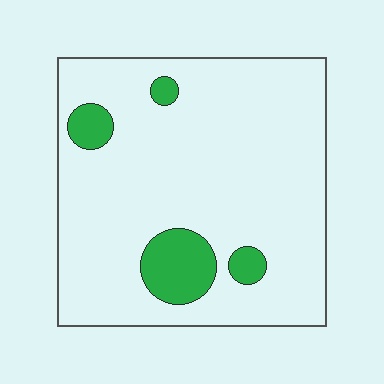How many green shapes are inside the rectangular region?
4.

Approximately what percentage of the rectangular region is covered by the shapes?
Approximately 10%.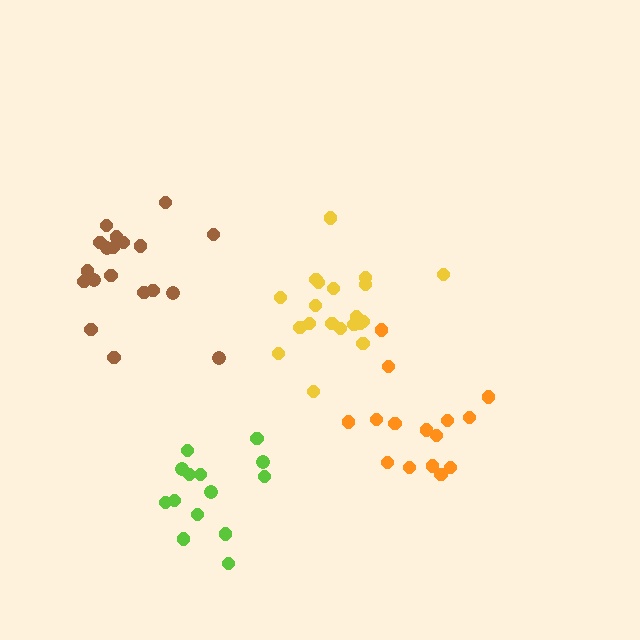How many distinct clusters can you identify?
There are 4 distinct clusters.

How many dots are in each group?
Group 1: 19 dots, Group 2: 20 dots, Group 3: 14 dots, Group 4: 16 dots (69 total).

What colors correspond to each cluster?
The clusters are colored: brown, yellow, lime, orange.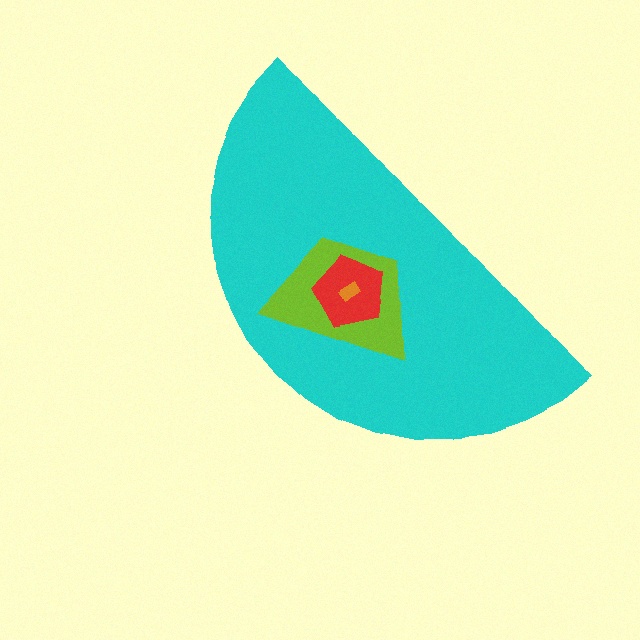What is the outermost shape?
The cyan semicircle.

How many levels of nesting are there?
4.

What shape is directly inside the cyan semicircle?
The lime trapezoid.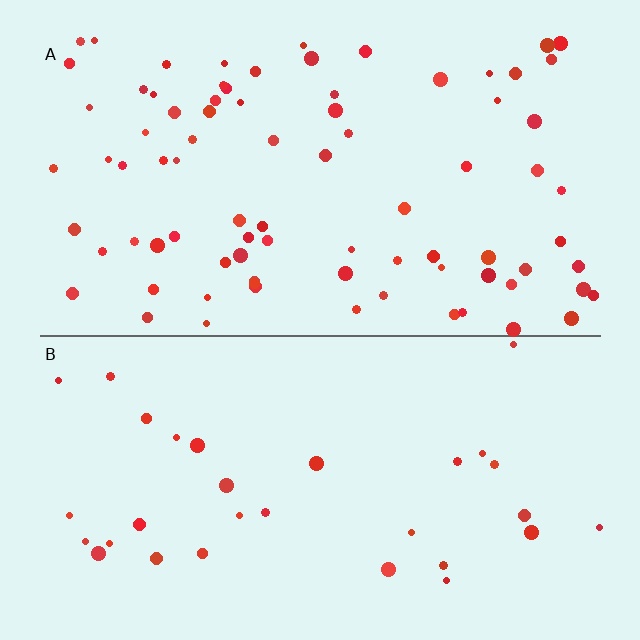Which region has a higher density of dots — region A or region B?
A (the top).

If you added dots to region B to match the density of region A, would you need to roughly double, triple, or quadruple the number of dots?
Approximately triple.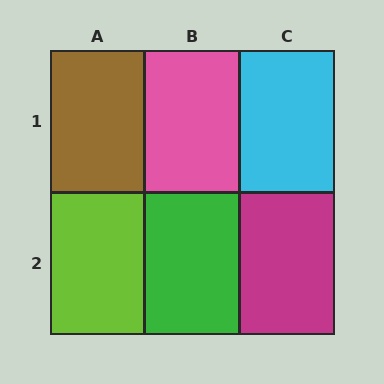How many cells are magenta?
1 cell is magenta.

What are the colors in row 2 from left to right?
Lime, green, magenta.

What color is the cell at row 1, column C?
Cyan.